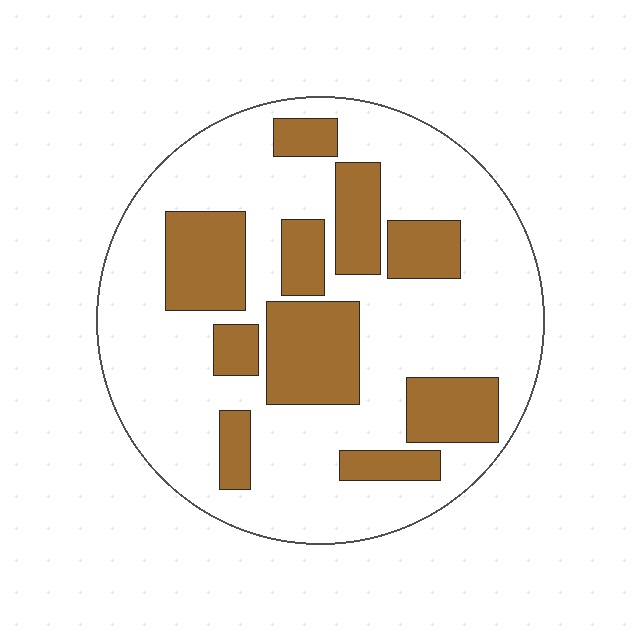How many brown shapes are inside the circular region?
10.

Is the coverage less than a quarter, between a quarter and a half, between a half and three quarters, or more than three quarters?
Between a quarter and a half.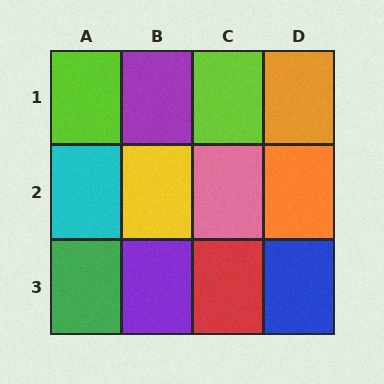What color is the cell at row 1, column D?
Orange.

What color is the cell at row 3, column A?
Green.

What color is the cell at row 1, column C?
Lime.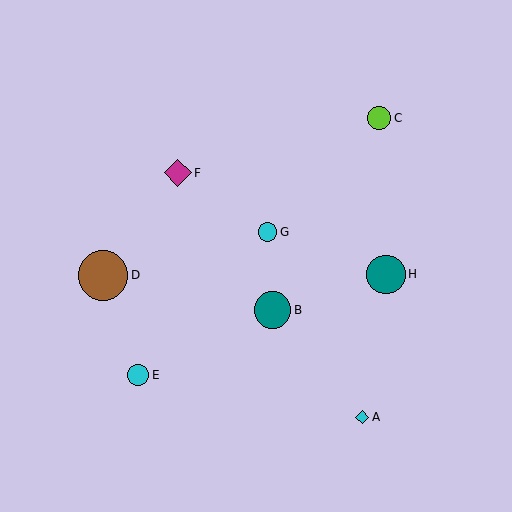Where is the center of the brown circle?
The center of the brown circle is at (103, 275).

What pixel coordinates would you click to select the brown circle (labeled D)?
Click at (103, 275) to select the brown circle D.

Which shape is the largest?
The brown circle (labeled D) is the largest.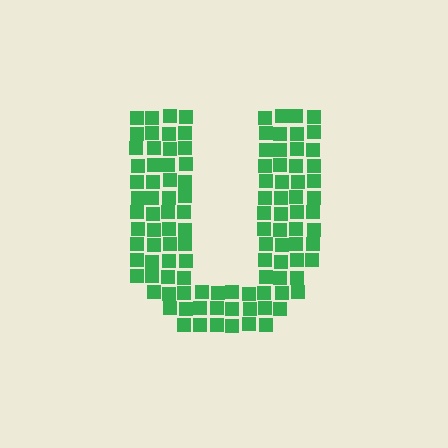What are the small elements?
The small elements are squares.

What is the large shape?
The large shape is the letter U.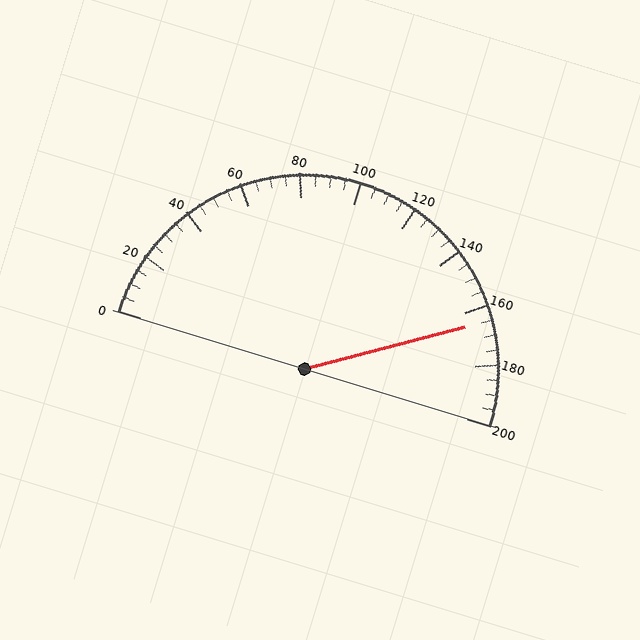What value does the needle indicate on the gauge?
The needle indicates approximately 165.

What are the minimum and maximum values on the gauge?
The gauge ranges from 0 to 200.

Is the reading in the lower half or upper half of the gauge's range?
The reading is in the upper half of the range (0 to 200).